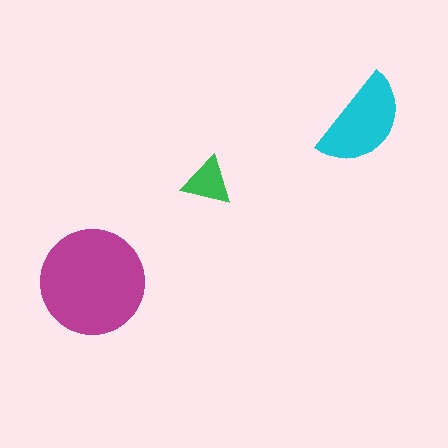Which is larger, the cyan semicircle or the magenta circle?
The magenta circle.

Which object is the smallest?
The green triangle.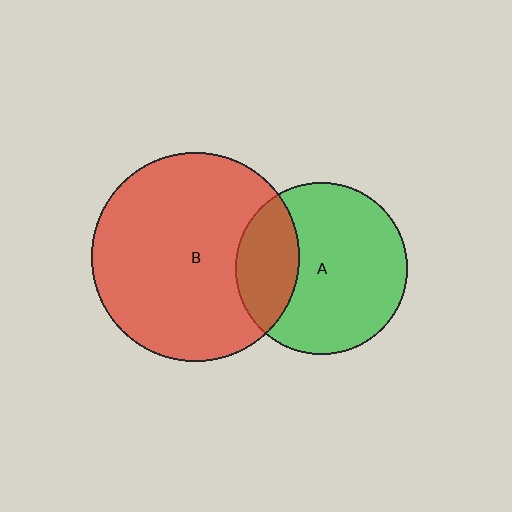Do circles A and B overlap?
Yes.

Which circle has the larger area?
Circle B (red).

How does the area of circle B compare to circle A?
Approximately 1.5 times.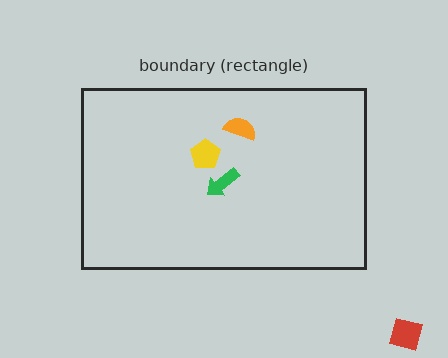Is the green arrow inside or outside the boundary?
Inside.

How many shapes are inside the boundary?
3 inside, 1 outside.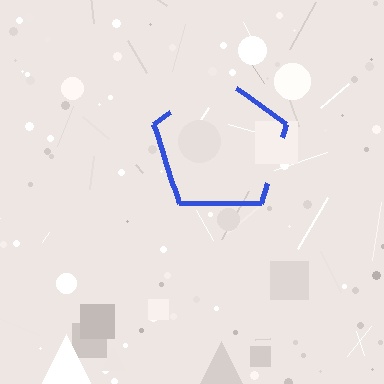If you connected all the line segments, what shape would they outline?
They would outline a pentagon.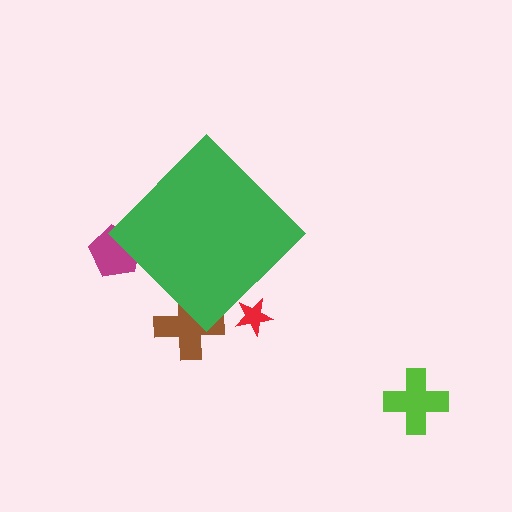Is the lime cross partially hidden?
No, the lime cross is fully visible.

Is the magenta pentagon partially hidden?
Yes, the magenta pentagon is partially hidden behind the green diamond.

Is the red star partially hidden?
Yes, the red star is partially hidden behind the green diamond.